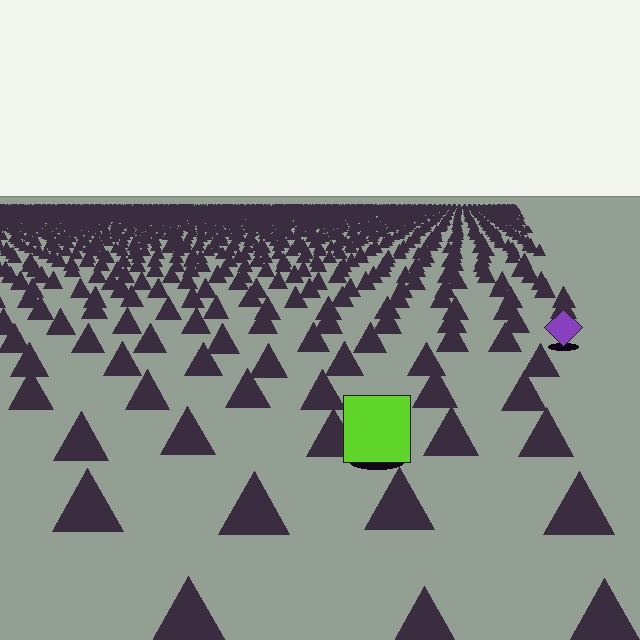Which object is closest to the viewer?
The lime square is closest. The texture marks near it are larger and more spread out.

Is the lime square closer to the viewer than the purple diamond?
Yes. The lime square is closer — you can tell from the texture gradient: the ground texture is coarser near it.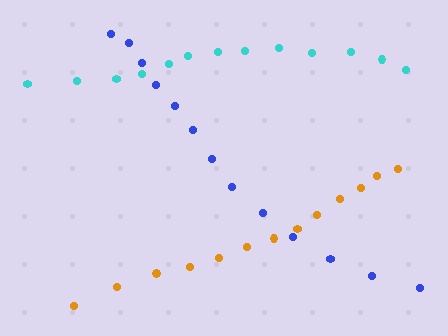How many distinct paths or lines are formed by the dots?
There are 3 distinct paths.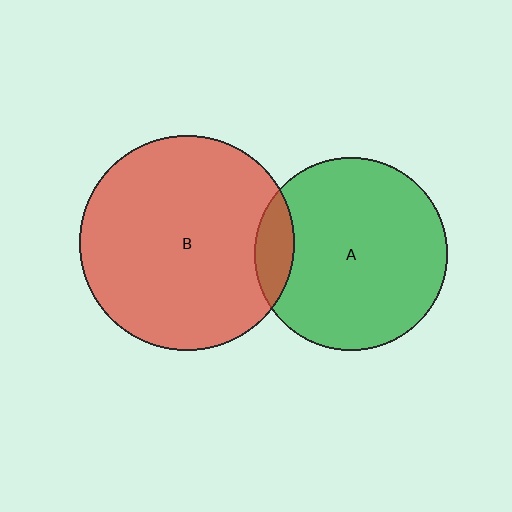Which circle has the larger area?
Circle B (red).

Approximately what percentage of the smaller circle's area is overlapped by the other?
Approximately 10%.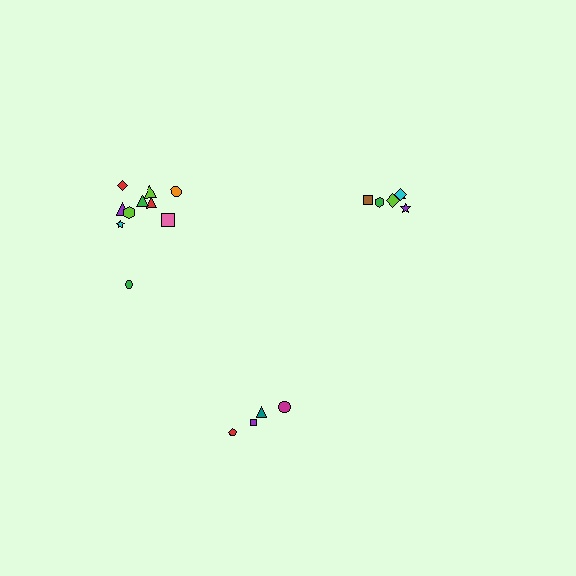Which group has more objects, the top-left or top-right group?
The top-left group.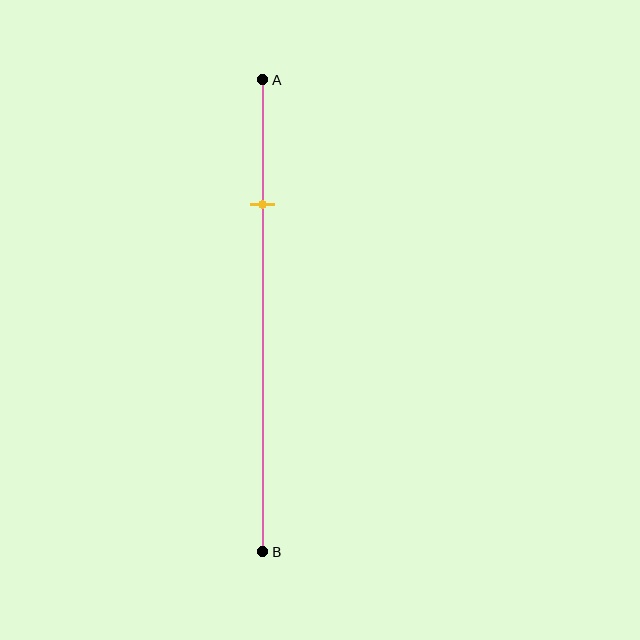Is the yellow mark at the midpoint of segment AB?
No, the mark is at about 25% from A, not at the 50% midpoint.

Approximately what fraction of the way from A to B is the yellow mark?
The yellow mark is approximately 25% of the way from A to B.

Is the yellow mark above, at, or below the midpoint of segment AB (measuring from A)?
The yellow mark is above the midpoint of segment AB.